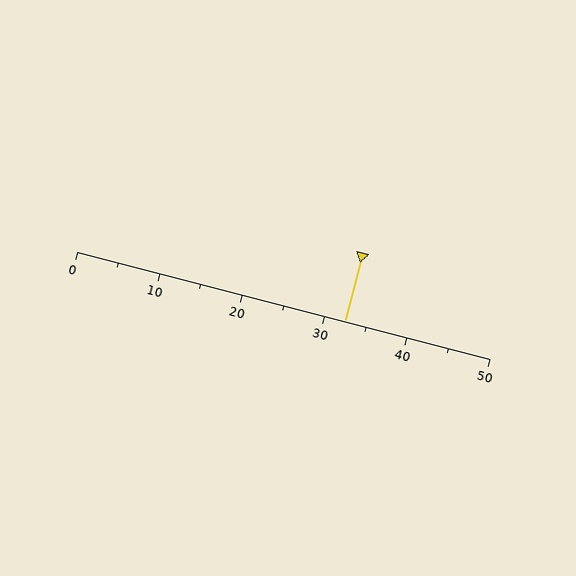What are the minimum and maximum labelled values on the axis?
The axis runs from 0 to 50.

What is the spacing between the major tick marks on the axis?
The major ticks are spaced 10 apart.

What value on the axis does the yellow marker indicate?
The marker indicates approximately 32.5.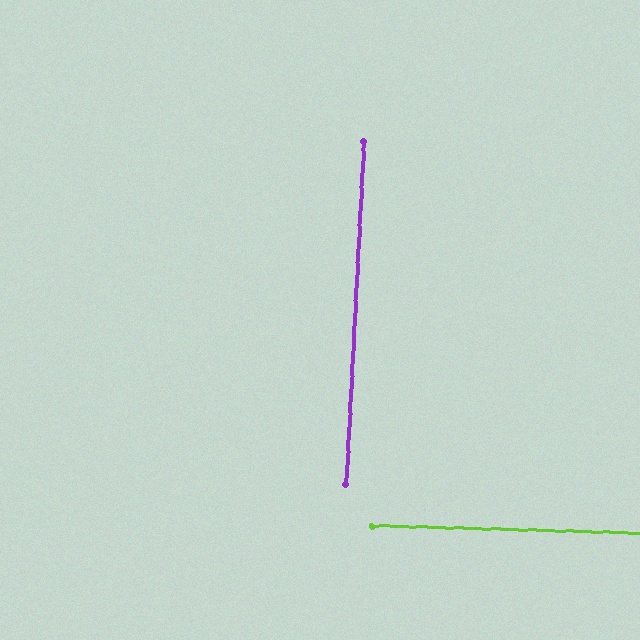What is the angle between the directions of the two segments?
Approximately 89 degrees.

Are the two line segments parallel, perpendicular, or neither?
Perpendicular — they meet at approximately 89°.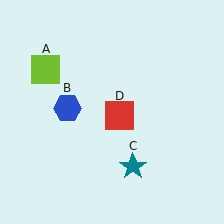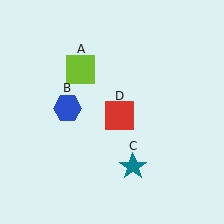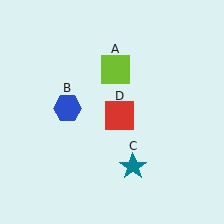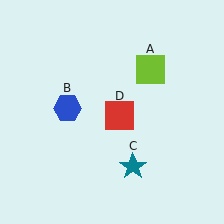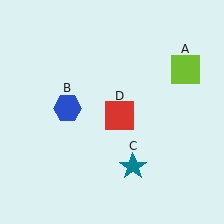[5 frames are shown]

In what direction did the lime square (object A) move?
The lime square (object A) moved right.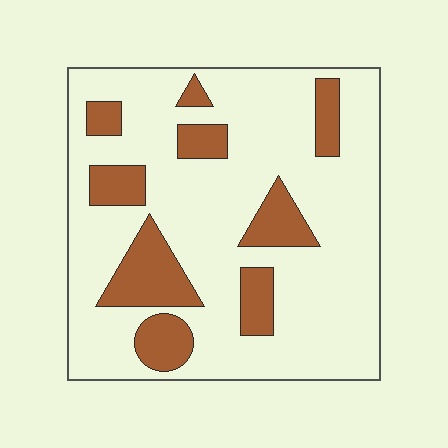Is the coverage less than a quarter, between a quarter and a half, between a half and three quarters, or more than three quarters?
Less than a quarter.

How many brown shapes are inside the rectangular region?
9.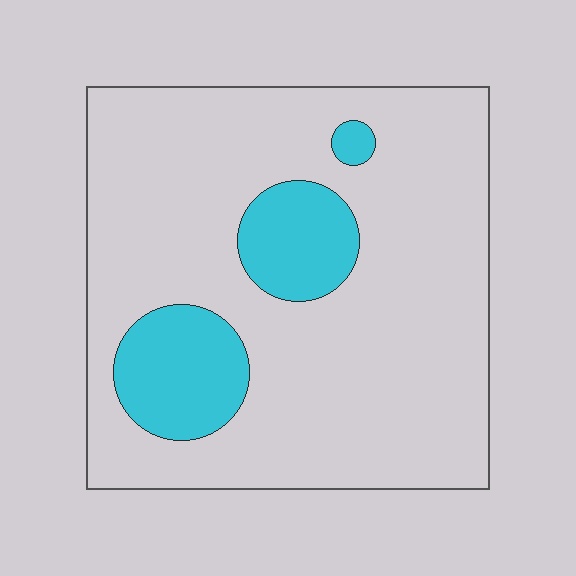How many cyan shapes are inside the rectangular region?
3.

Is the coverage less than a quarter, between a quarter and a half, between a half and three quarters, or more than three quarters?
Less than a quarter.